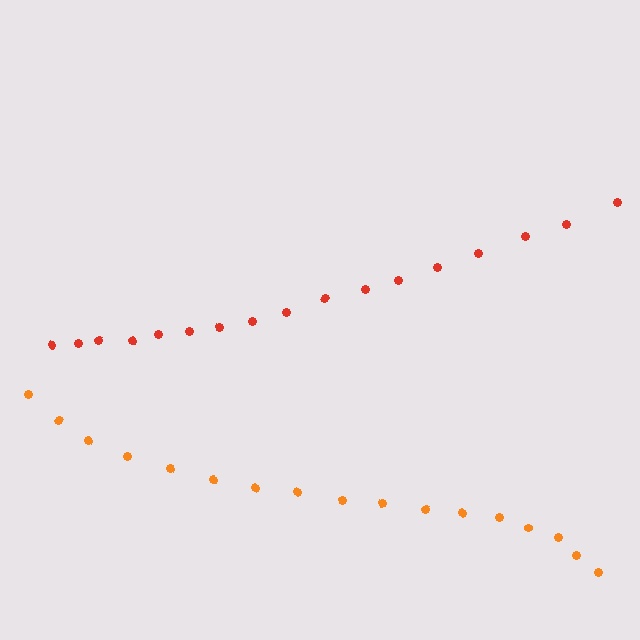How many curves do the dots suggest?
There are 2 distinct paths.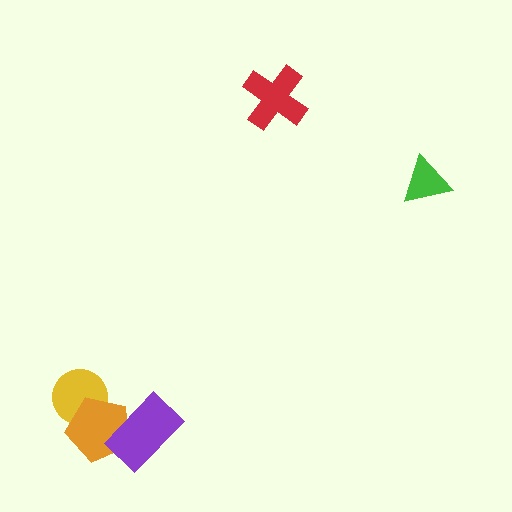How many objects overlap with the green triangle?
0 objects overlap with the green triangle.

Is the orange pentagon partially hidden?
Yes, it is partially covered by another shape.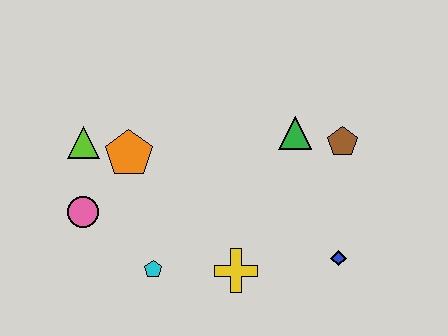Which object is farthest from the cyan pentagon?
The brown pentagon is farthest from the cyan pentagon.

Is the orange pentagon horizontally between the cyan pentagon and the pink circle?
Yes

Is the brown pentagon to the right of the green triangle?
Yes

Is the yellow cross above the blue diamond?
No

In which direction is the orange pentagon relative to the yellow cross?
The orange pentagon is above the yellow cross.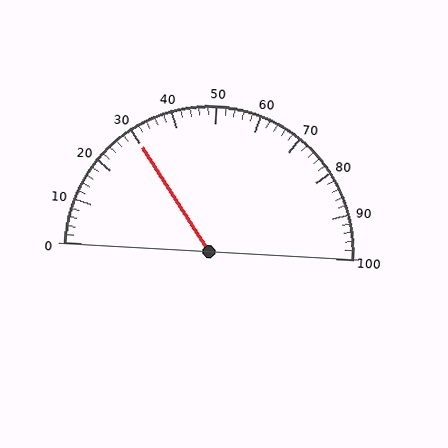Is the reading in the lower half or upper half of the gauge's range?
The reading is in the lower half of the range (0 to 100).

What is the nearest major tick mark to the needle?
The nearest major tick mark is 30.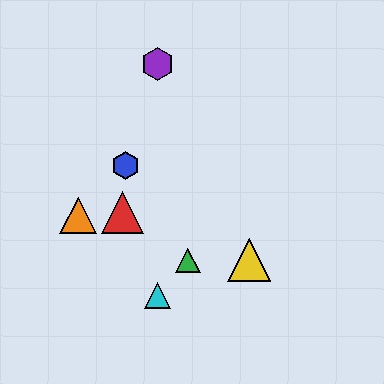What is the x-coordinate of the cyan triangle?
The cyan triangle is at x≈157.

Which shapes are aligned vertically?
The purple hexagon, the cyan triangle are aligned vertically.